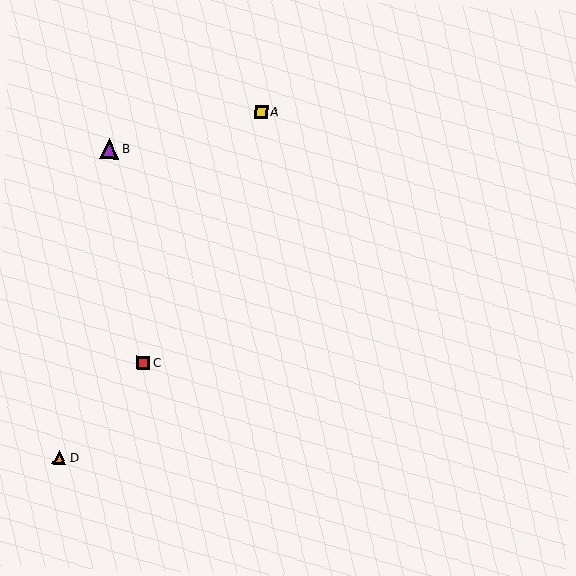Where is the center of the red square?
The center of the red square is at (144, 362).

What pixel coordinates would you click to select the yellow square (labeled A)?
Click at (261, 112) to select the yellow square A.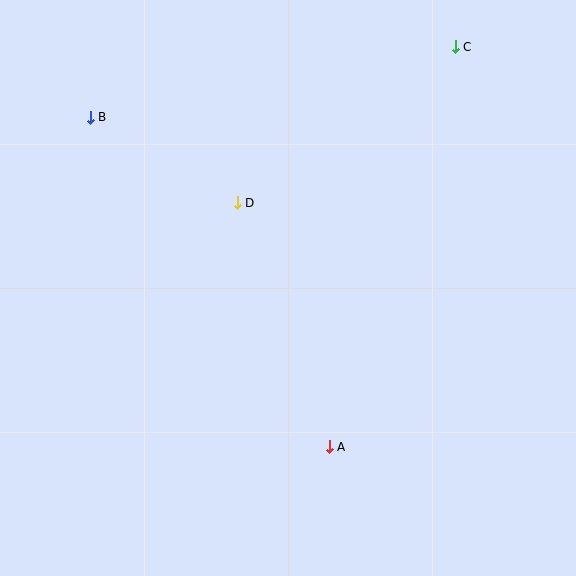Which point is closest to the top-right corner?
Point C is closest to the top-right corner.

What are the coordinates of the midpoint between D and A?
The midpoint between D and A is at (283, 325).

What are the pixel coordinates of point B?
Point B is at (90, 117).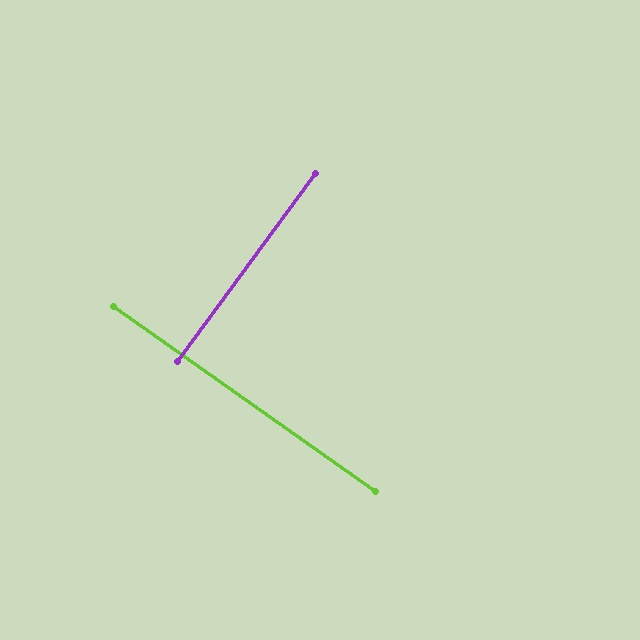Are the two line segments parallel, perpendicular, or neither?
Perpendicular — they meet at approximately 89°.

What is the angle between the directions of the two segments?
Approximately 89 degrees.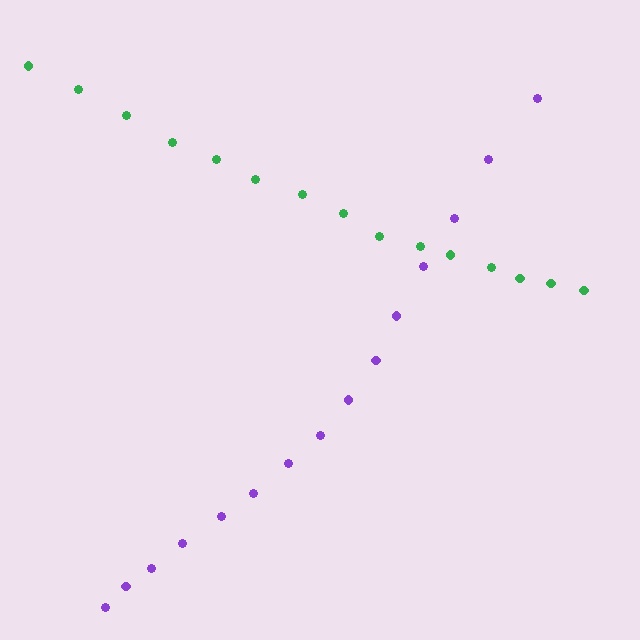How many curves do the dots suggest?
There are 2 distinct paths.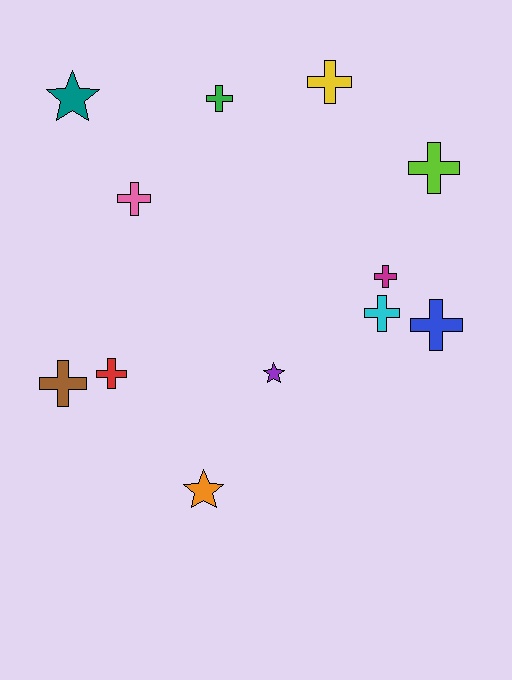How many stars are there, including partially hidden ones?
There are 3 stars.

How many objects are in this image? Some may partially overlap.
There are 12 objects.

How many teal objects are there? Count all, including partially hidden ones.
There is 1 teal object.